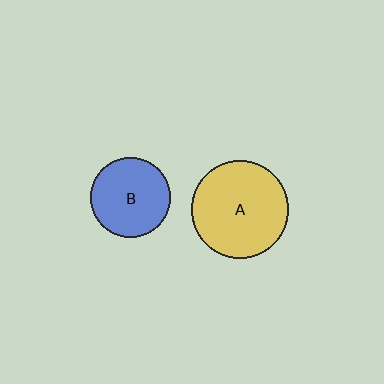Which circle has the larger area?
Circle A (yellow).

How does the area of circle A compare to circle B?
Approximately 1.5 times.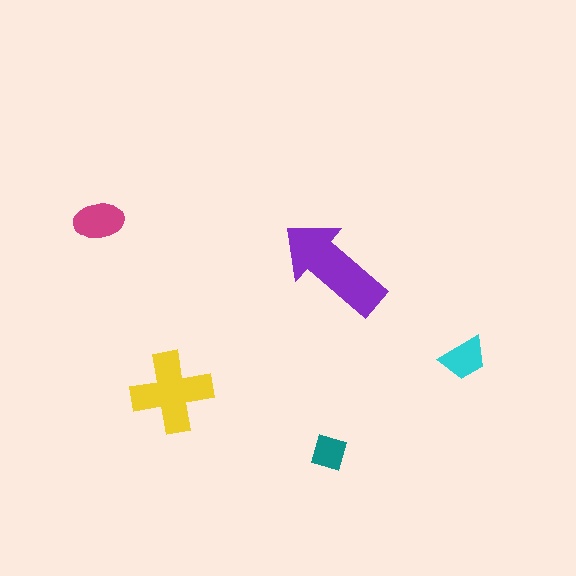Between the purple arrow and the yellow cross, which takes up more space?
The purple arrow.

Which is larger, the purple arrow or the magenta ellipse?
The purple arrow.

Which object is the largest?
The purple arrow.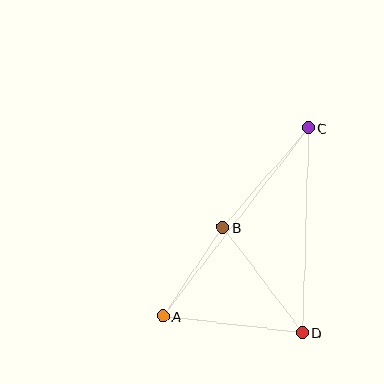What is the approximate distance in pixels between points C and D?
The distance between C and D is approximately 205 pixels.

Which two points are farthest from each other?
Points A and C are farthest from each other.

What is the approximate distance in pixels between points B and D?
The distance between B and D is approximately 132 pixels.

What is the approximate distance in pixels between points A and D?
The distance between A and D is approximately 141 pixels.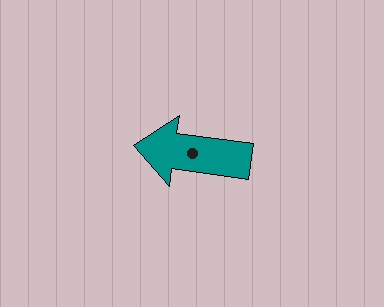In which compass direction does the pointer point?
West.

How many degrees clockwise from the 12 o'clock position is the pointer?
Approximately 278 degrees.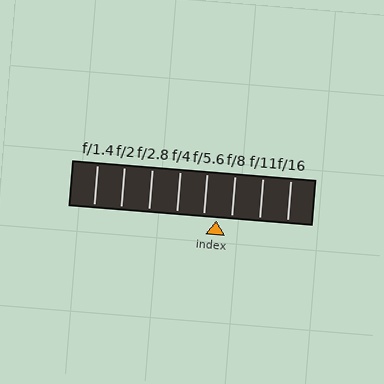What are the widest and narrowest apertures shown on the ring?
The widest aperture shown is f/1.4 and the narrowest is f/16.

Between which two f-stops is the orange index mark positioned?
The index mark is between f/5.6 and f/8.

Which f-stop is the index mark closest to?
The index mark is closest to f/5.6.